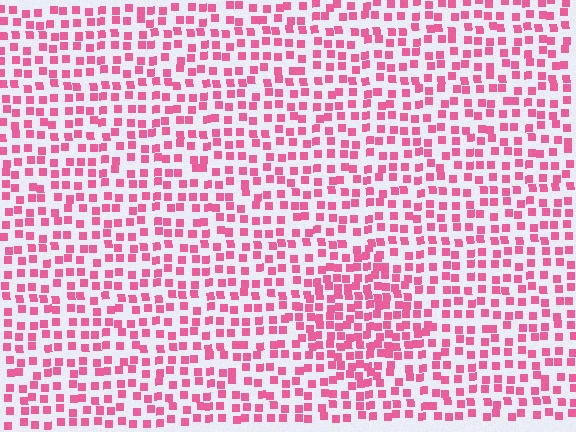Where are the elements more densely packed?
The elements are more densely packed inside the diamond boundary.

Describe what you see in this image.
The image contains small pink elements arranged at two different densities. A diamond-shaped region is visible where the elements are more densely packed than the surrounding area.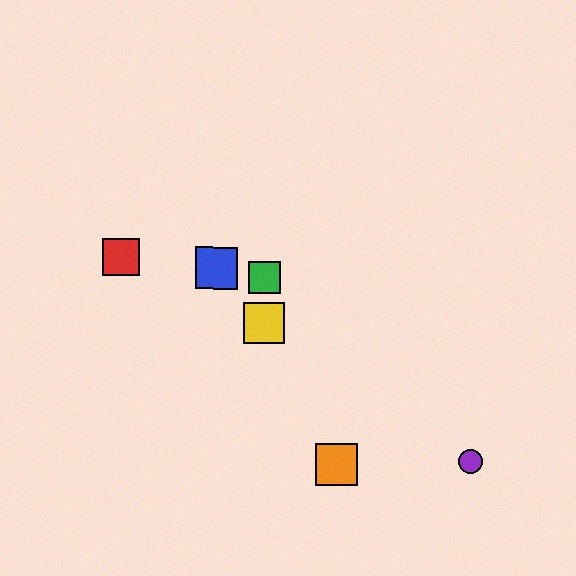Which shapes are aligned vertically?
The green square, the yellow square are aligned vertically.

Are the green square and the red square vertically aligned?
No, the green square is at x≈264 and the red square is at x≈121.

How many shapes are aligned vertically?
2 shapes (the green square, the yellow square) are aligned vertically.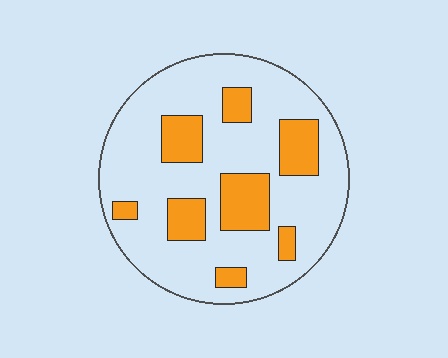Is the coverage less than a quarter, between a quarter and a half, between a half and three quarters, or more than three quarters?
Less than a quarter.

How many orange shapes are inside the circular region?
8.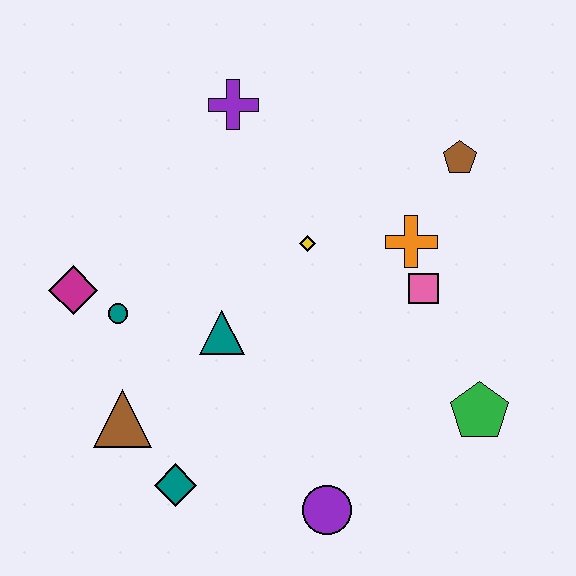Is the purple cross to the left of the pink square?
Yes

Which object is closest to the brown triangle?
The teal diamond is closest to the brown triangle.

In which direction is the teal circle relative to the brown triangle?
The teal circle is above the brown triangle.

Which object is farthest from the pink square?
The magenta diamond is farthest from the pink square.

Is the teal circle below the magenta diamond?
Yes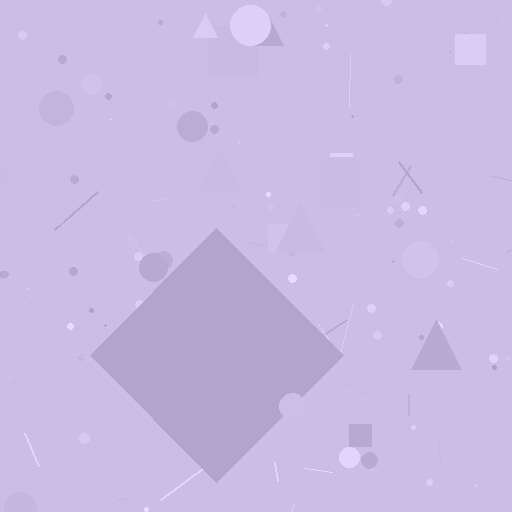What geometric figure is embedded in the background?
A diamond is embedded in the background.